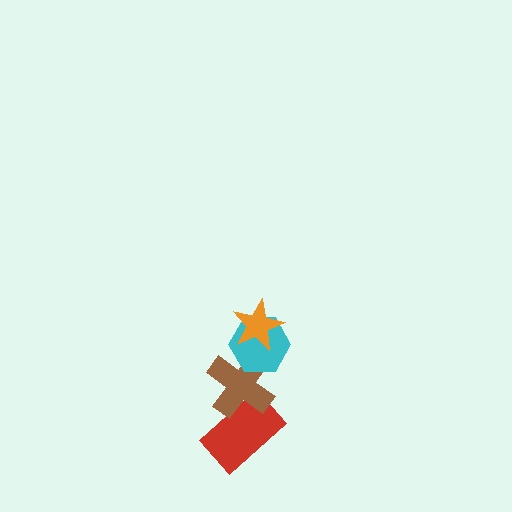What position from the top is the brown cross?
The brown cross is 3rd from the top.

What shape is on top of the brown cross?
The cyan hexagon is on top of the brown cross.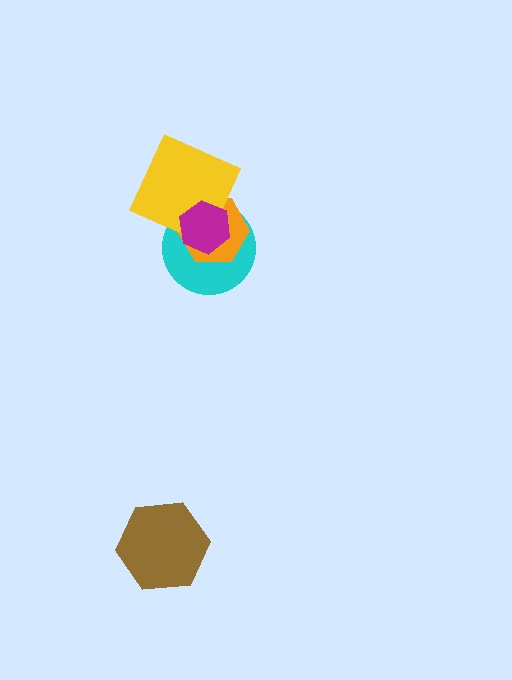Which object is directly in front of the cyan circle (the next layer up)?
The orange hexagon is directly in front of the cyan circle.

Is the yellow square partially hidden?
Yes, it is partially covered by another shape.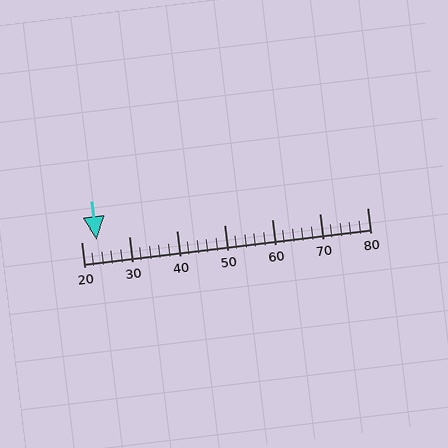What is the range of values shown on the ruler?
The ruler shows values from 20 to 80.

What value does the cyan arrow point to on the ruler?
The cyan arrow points to approximately 23.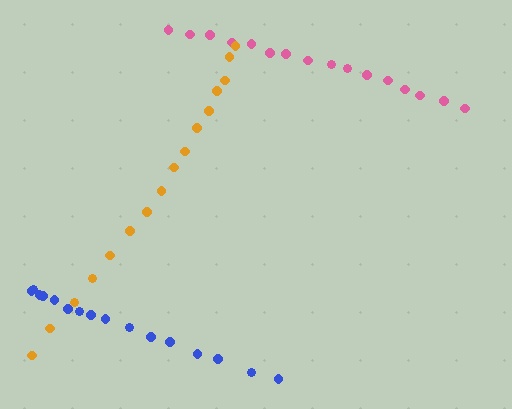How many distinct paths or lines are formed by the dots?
There are 3 distinct paths.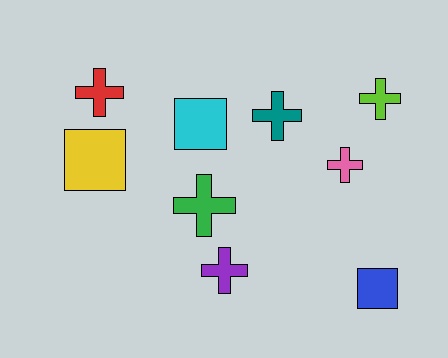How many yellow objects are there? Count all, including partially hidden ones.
There is 1 yellow object.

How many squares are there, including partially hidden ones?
There are 3 squares.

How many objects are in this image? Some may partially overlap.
There are 9 objects.